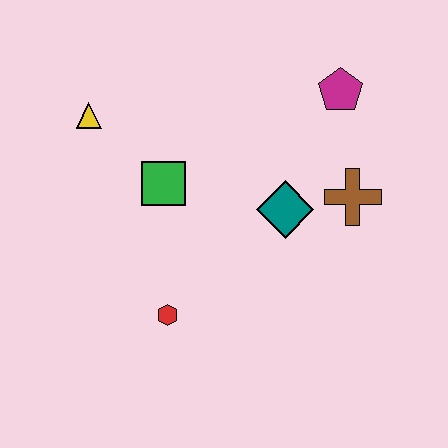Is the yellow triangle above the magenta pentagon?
No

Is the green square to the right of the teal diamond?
No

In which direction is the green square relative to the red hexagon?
The green square is above the red hexagon.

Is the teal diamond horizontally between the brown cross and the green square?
Yes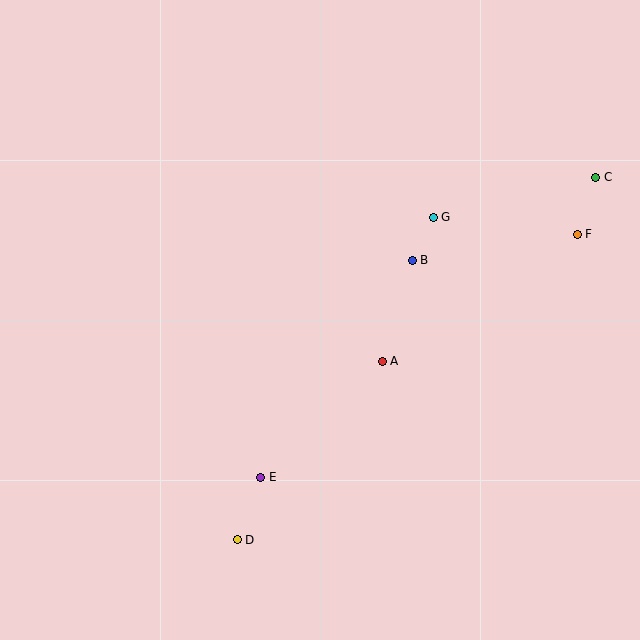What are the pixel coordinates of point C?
Point C is at (596, 177).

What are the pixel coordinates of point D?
Point D is at (237, 540).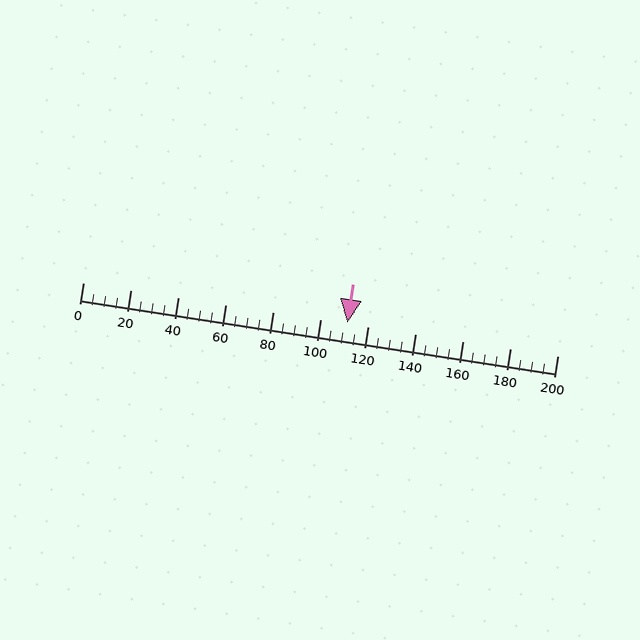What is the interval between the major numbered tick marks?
The major tick marks are spaced 20 units apart.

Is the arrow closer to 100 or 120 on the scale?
The arrow is closer to 120.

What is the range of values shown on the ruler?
The ruler shows values from 0 to 200.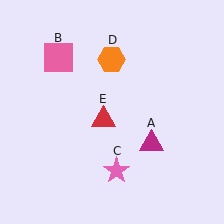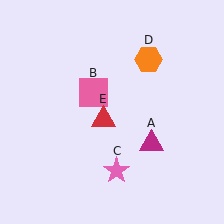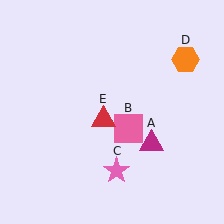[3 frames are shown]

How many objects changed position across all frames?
2 objects changed position: pink square (object B), orange hexagon (object D).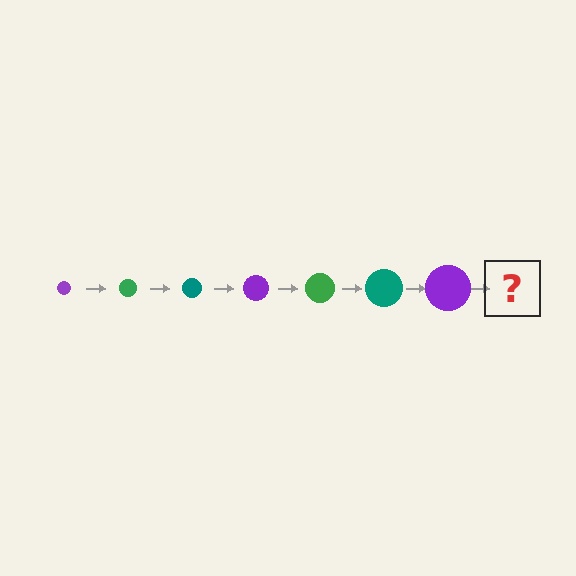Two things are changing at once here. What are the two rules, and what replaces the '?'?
The two rules are that the circle grows larger each step and the color cycles through purple, green, and teal. The '?' should be a green circle, larger than the previous one.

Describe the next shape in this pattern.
It should be a green circle, larger than the previous one.